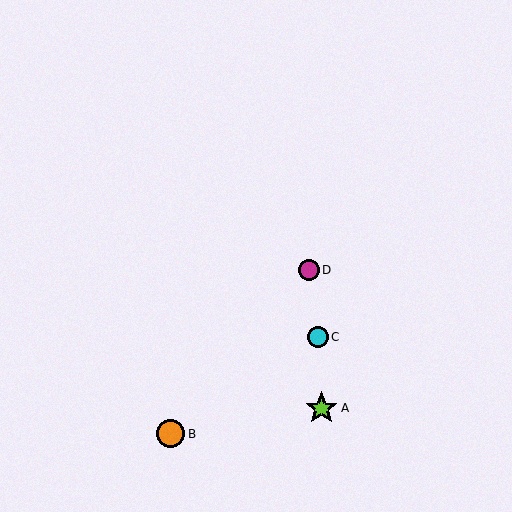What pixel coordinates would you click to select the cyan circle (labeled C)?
Click at (318, 337) to select the cyan circle C.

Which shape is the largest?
The lime star (labeled A) is the largest.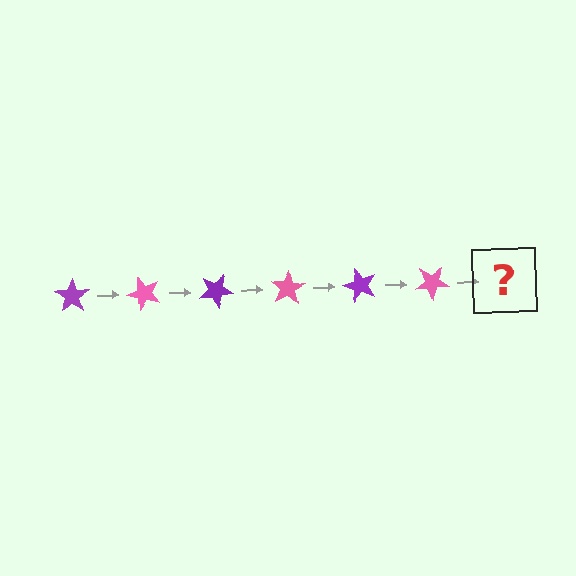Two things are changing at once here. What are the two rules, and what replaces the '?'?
The two rules are that it rotates 50 degrees each step and the color cycles through purple and pink. The '?' should be a purple star, rotated 300 degrees from the start.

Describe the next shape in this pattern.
It should be a purple star, rotated 300 degrees from the start.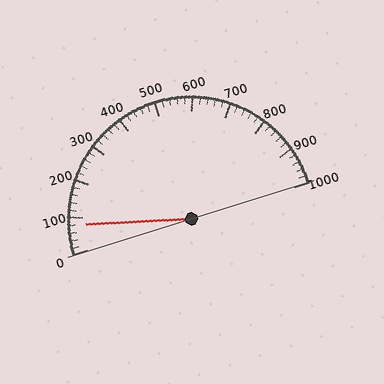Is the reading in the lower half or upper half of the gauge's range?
The reading is in the lower half of the range (0 to 1000).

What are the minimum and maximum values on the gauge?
The gauge ranges from 0 to 1000.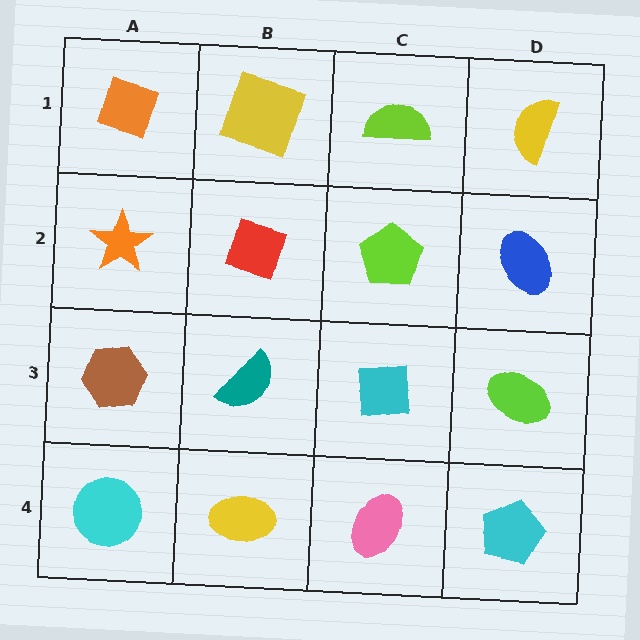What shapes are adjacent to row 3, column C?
A lime pentagon (row 2, column C), a pink ellipse (row 4, column C), a teal semicircle (row 3, column B), a lime ellipse (row 3, column D).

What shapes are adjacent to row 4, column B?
A teal semicircle (row 3, column B), a cyan circle (row 4, column A), a pink ellipse (row 4, column C).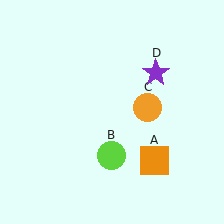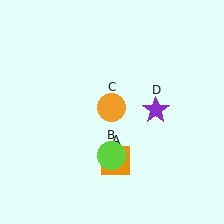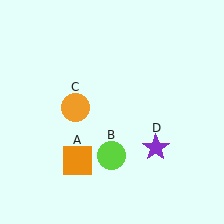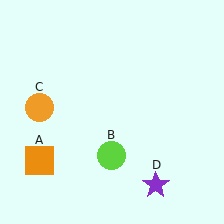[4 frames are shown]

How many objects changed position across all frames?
3 objects changed position: orange square (object A), orange circle (object C), purple star (object D).